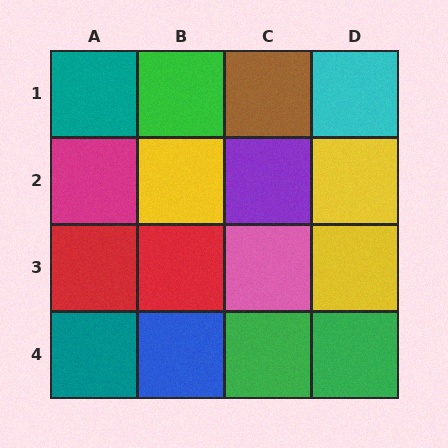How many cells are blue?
1 cell is blue.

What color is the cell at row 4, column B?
Blue.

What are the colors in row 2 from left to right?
Magenta, yellow, purple, yellow.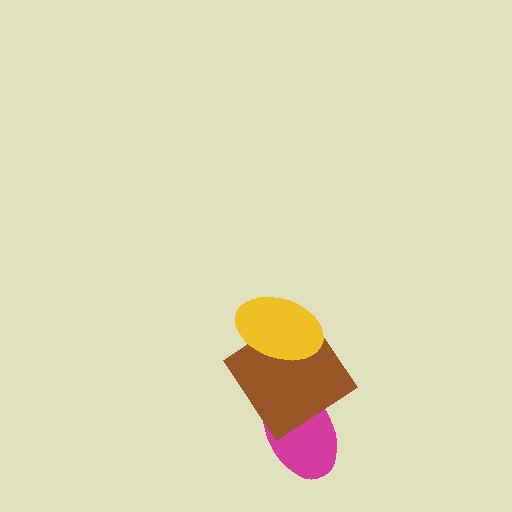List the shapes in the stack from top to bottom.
From top to bottom: the yellow ellipse, the brown diamond, the magenta ellipse.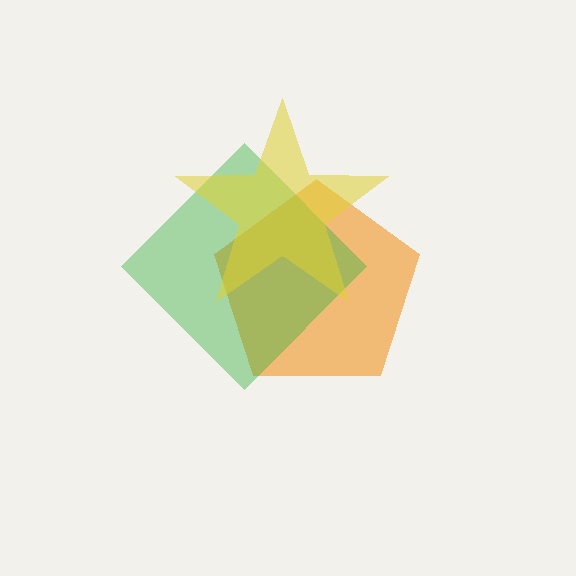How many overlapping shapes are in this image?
There are 3 overlapping shapes in the image.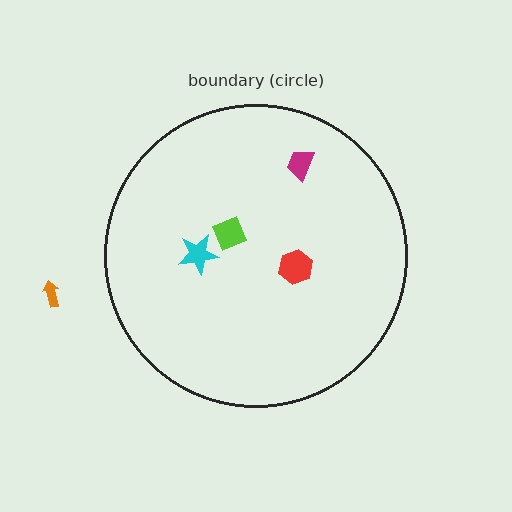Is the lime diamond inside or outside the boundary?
Inside.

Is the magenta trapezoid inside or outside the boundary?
Inside.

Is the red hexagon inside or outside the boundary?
Inside.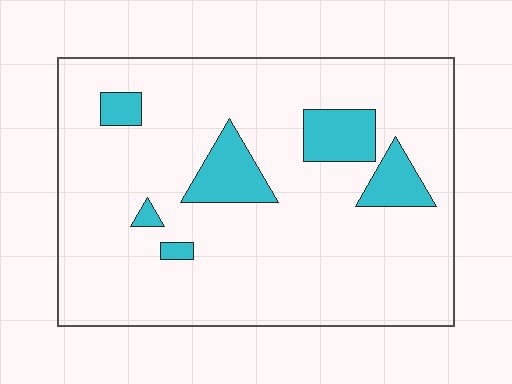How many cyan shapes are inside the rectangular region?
6.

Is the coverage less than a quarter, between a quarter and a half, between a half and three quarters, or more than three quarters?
Less than a quarter.